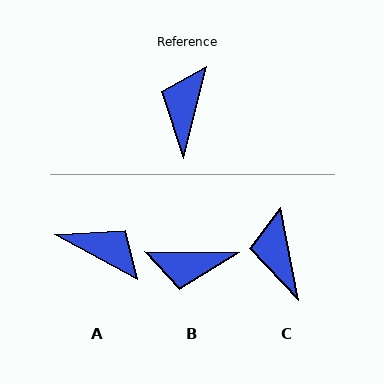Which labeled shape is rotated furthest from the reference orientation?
A, about 105 degrees away.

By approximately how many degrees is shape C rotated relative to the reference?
Approximately 25 degrees counter-clockwise.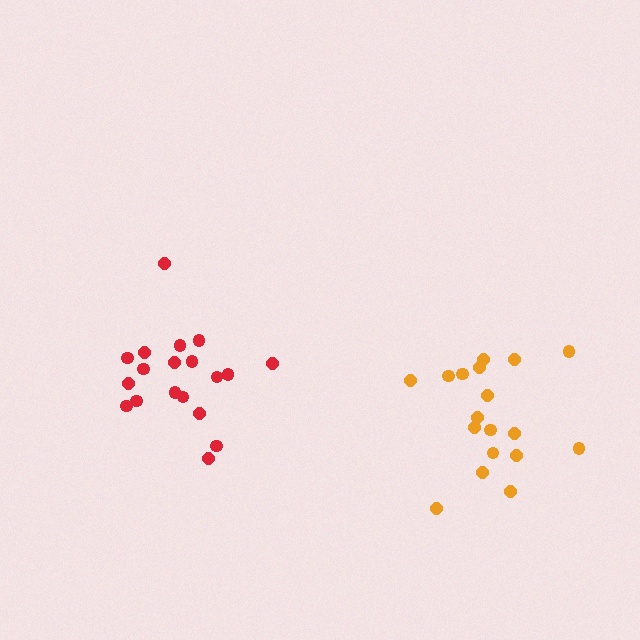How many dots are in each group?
Group 1: 19 dots, Group 2: 18 dots (37 total).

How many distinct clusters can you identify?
There are 2 distinct clusters.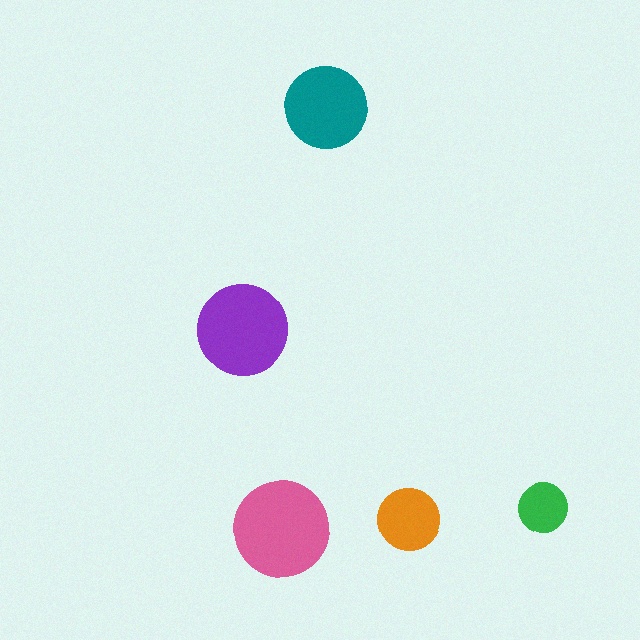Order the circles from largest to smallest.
the pink one, the purple one, the teal one, the orange one, the green one.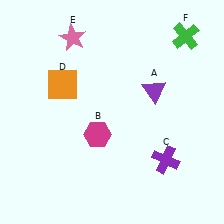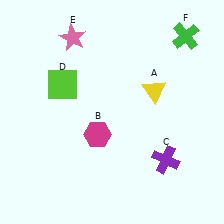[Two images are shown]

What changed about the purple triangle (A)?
In Image 1, A is purple. In Image 2, it changed to yellow.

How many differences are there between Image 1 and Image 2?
There are 2 differences between the two images.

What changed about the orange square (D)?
In Image 1, D is orange. In Image 2, it changed to lime.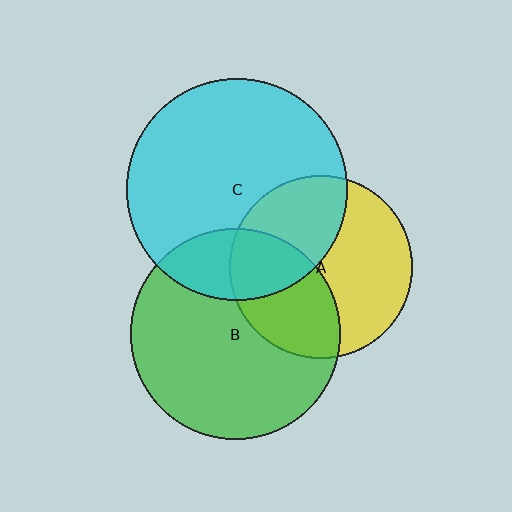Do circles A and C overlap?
Yes.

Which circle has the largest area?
Circle C (cyan).